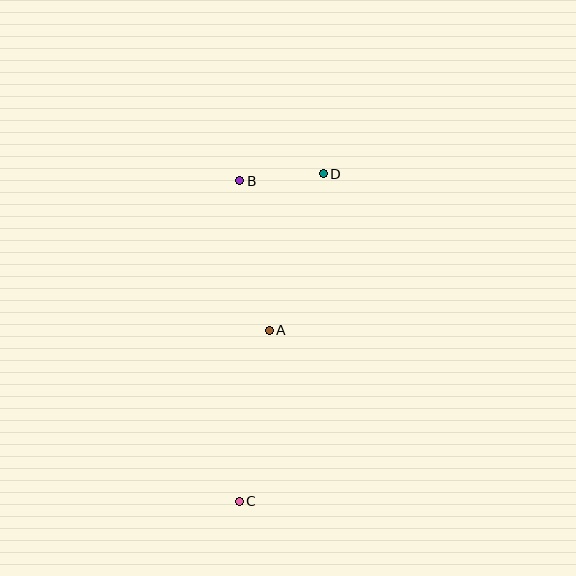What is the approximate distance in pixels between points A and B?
The distance between A and B is approximately 152 pixels.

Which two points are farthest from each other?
Points C and D are farthest from each other.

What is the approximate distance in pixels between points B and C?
The distance between B and C is approximately 321 pixels.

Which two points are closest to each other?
Points B and D are closest to each other.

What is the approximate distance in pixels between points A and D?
The distance between A and D is approximately 166 pixels.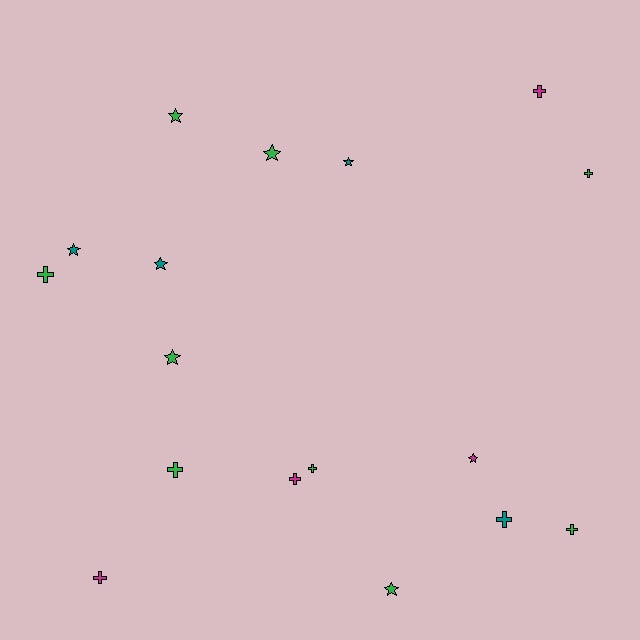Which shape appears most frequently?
Cross, with 9 objects.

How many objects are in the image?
There are 17 objects.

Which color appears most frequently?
Green, with 9 objects.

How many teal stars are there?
There are 3 teal stars.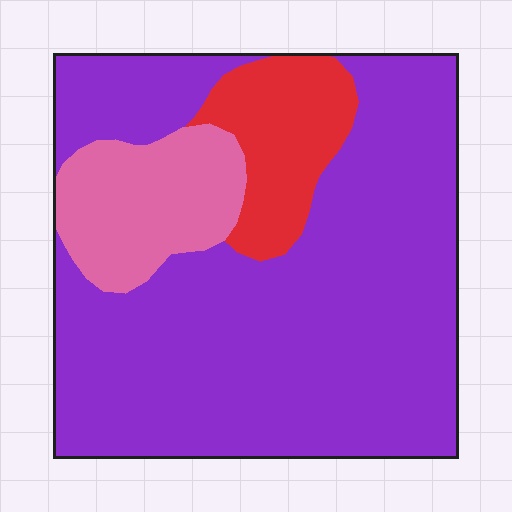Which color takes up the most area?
Purple, at roughly 75%.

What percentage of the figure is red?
Red covers 12% of the figure.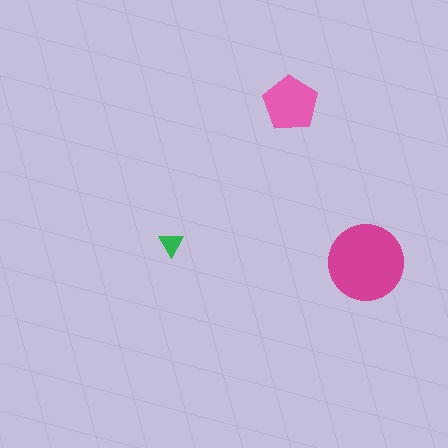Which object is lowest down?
The magenta circle is bottommost.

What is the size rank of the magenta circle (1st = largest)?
1st.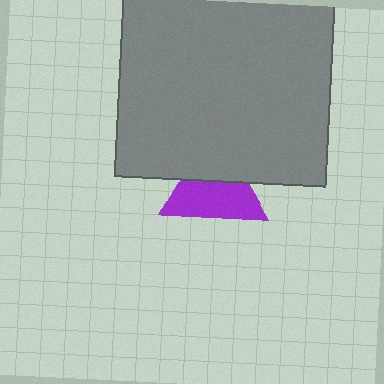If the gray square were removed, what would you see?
You would see the complete purple triangle.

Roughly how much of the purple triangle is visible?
About half of it is visible (roughly 60%).